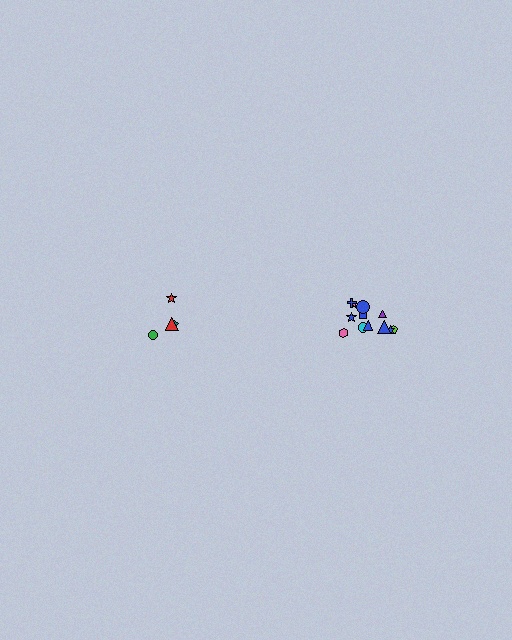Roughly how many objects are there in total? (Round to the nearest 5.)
Roughly 15 objects in total.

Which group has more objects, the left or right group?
The right group.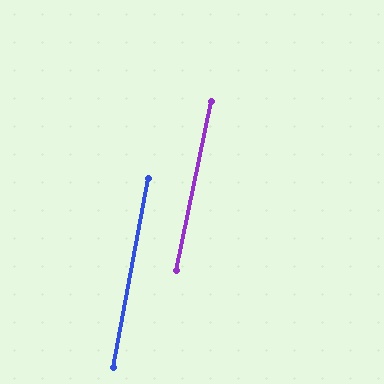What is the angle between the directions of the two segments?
Approximately 1 degree.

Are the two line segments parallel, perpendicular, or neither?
Parallel — their directions differ by only 1.2°.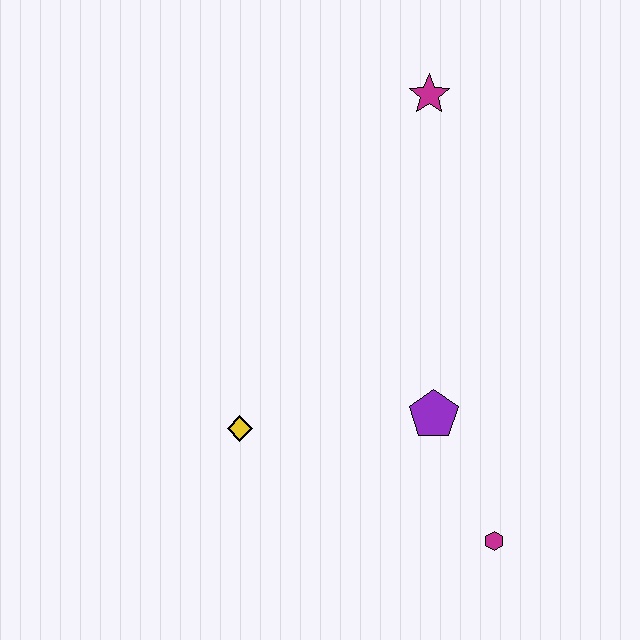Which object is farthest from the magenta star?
The magenta hexagon is farthest from the magenta star.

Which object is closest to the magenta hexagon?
The purple pentagon is closest to the magenta hexagon.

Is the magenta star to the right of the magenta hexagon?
No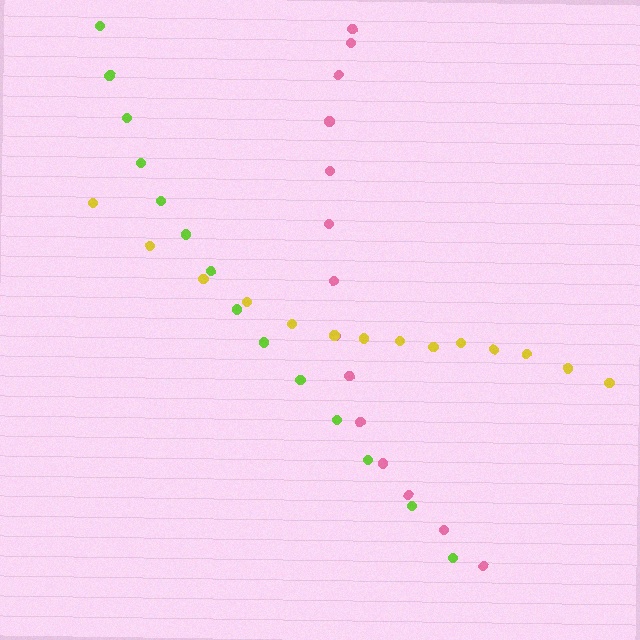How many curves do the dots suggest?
There are 3 distinct paths.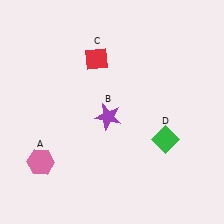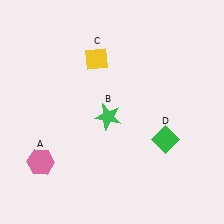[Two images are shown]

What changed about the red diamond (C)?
In Image 1, C is red. In Image 2, it changed to yellow.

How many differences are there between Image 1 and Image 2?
There are 2 differences between the two images.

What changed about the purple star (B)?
In Image 1, B is purple. In Image 2, it changed to green.